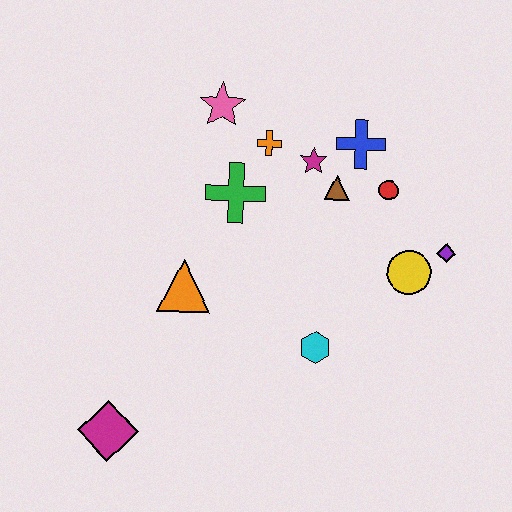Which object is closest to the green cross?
The orange cross is closest to the green cross.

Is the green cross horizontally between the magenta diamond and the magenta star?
Yes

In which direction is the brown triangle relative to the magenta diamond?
The brown triangle is above the magenta diamond.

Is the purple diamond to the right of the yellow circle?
Yes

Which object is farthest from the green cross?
The magenta diamond is farthest from the green cross.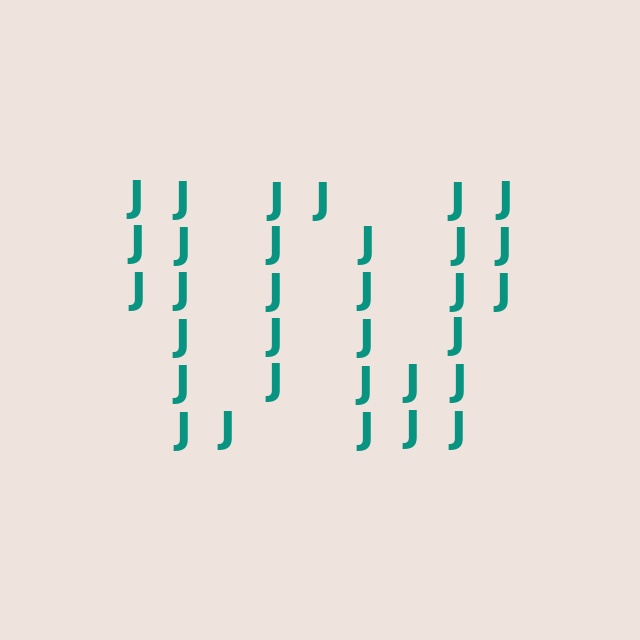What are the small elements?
The small elements are letter J's.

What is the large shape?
The large shape is the letter W.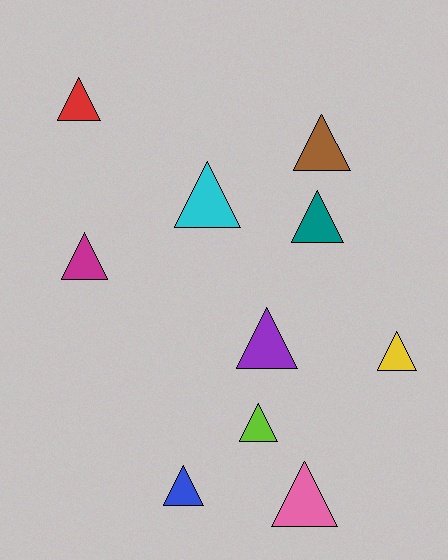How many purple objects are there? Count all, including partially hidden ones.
There is 1 purple object.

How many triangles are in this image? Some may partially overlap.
There are 10 triangles.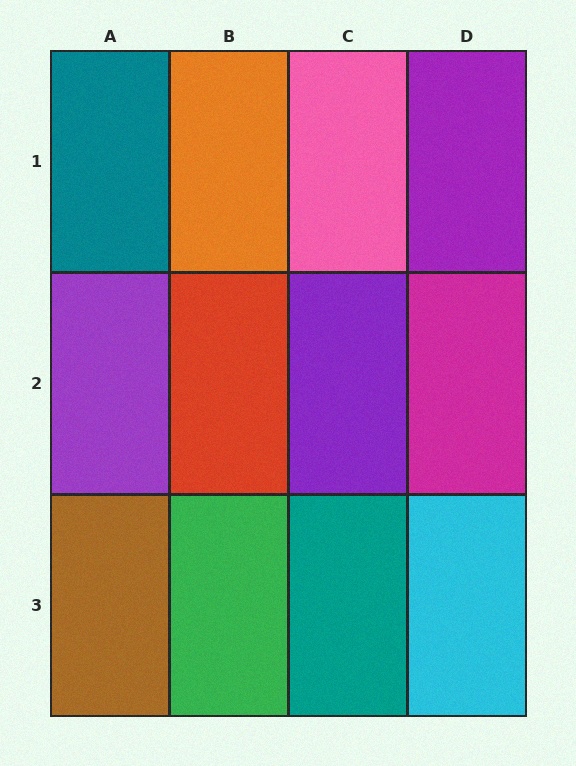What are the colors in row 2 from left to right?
Purple, red, purple, magenta.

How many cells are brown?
1 cell is brown.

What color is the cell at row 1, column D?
Purple.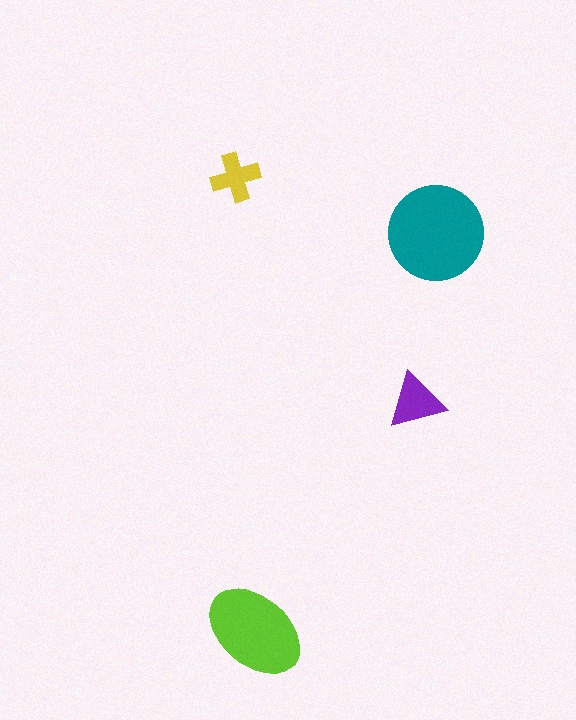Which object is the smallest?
The yellow cross.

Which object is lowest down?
The lime ellipse is bottommost.